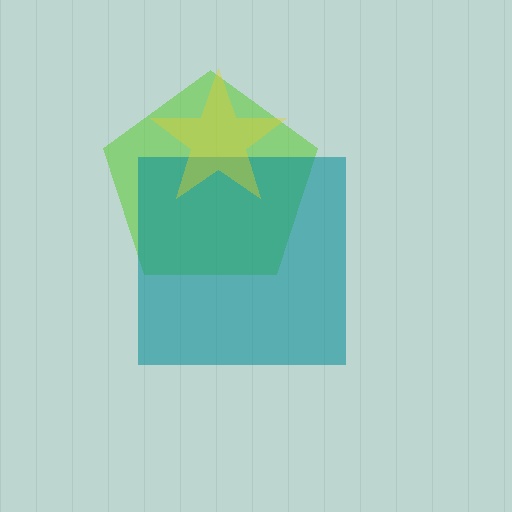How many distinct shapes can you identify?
There are 3 distinct shapes: a lime pentagon, a teal square, a yellow star.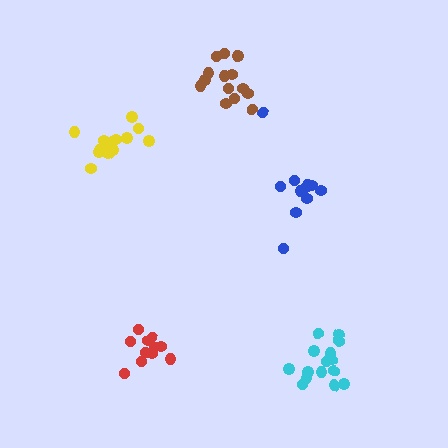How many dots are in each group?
Group 1: 11 dots, Group 2: 13 dots, Group 3: 15 dots, Group 4: 11 dots, Group 5: 17 dots (67 total).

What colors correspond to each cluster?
The clusters are colored: blue, yellow, brown, red, cyan.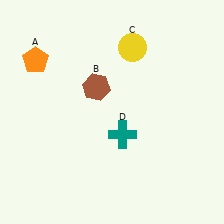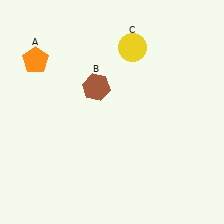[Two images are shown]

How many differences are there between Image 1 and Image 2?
There is 1 difference between the two images.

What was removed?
The teal cross (D) was removed in Image 2.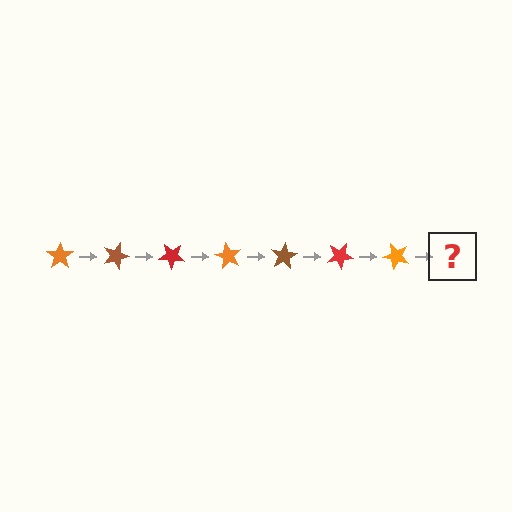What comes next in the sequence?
The next element should be a brown star, rotated 140 degrees from the start.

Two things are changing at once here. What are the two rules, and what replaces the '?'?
The two rules are that it rotates 20 degrees each step and the color cycles through orange, brown, and red. The '?' should be a brown star, rotated 140 degrees from the start.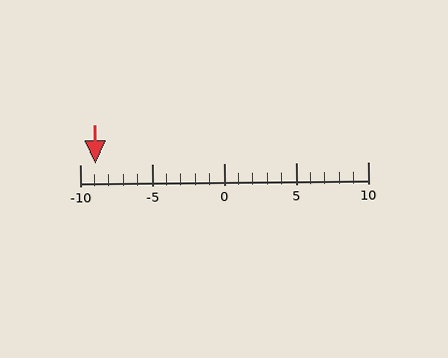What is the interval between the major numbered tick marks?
The major tick marks are spaced 5 units apart.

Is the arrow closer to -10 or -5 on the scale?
The arrow is closer to -10.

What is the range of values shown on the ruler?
The ruler shows values from -10 to 10.